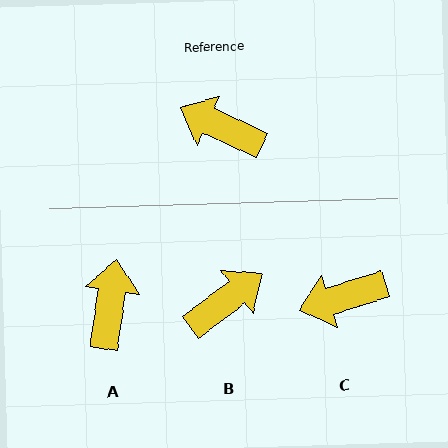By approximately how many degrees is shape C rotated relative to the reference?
Approximately 42 degrees counter-clockwise.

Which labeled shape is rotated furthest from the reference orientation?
B, about 118 degrees away.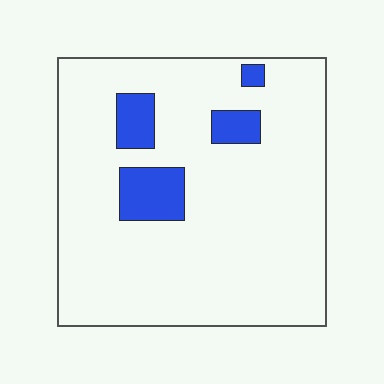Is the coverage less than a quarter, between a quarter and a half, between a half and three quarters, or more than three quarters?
Less than a quarter.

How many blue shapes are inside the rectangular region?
4.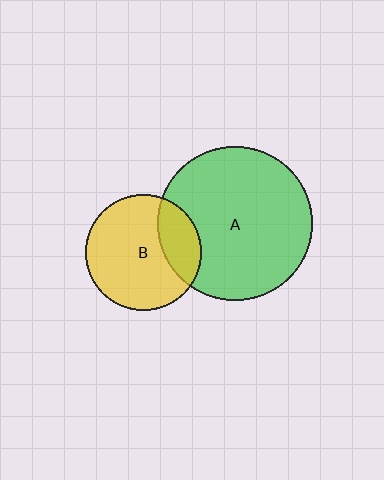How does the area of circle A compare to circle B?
Approximately 1.8 times.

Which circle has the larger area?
Circle A (green).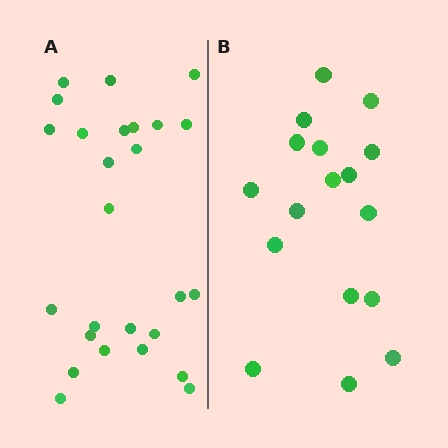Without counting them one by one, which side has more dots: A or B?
Region A (the left region) has more dots.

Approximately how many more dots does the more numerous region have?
Region A has roughly 8 or so more dots than region B.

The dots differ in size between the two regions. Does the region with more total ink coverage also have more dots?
No. Region B has more total ink coverage because its dots are larger, but region A actually contains more individual dots. Total area can be misleading — the number of items is what matters here.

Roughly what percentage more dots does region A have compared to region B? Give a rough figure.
About 55% more.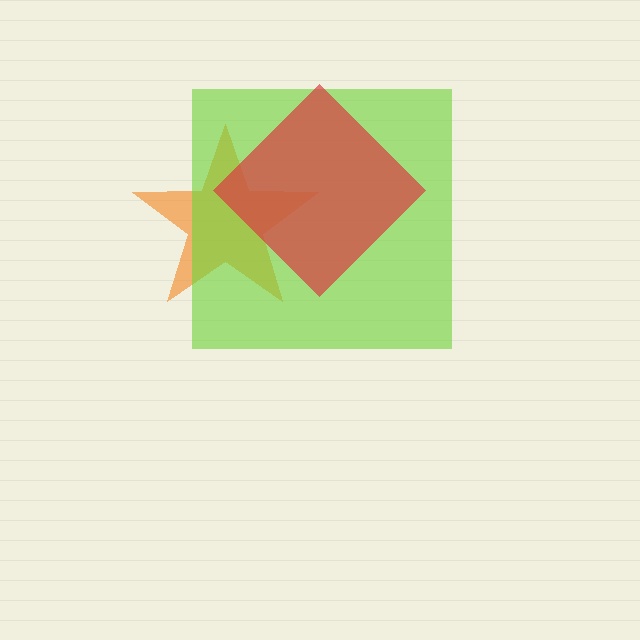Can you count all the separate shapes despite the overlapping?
Yes, there are 3 separate shapes.